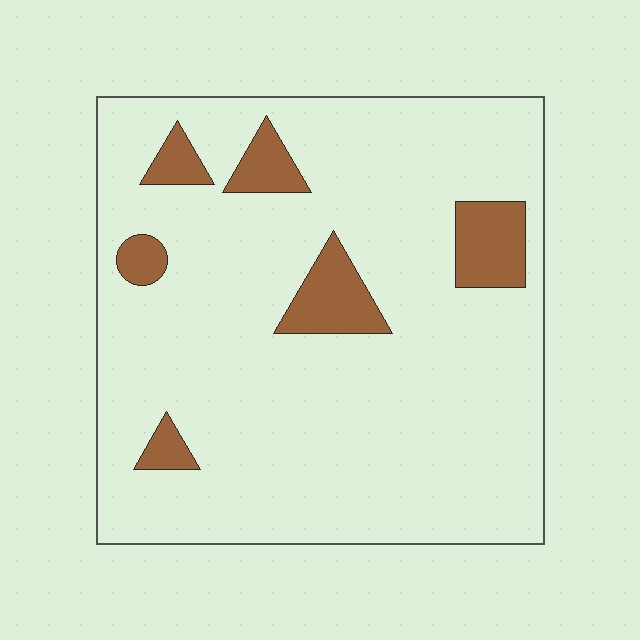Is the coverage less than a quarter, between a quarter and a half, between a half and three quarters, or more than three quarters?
Less than a quarter.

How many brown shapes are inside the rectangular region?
6.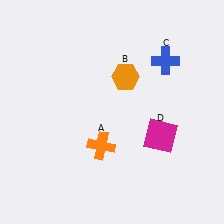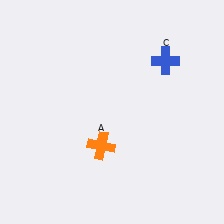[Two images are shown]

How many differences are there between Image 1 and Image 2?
There are 2 differences between the two images.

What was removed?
The magenta square (D), the orange hexagon (B) were removed in Image 2.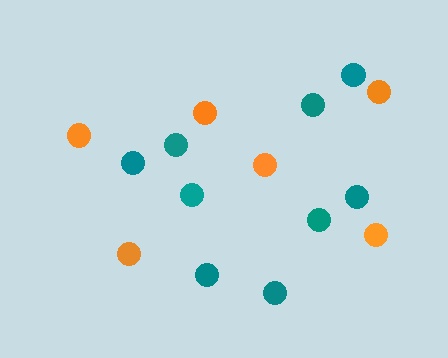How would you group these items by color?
There are 2 groups: one group of teal circles (9) and one group of orange circles (6).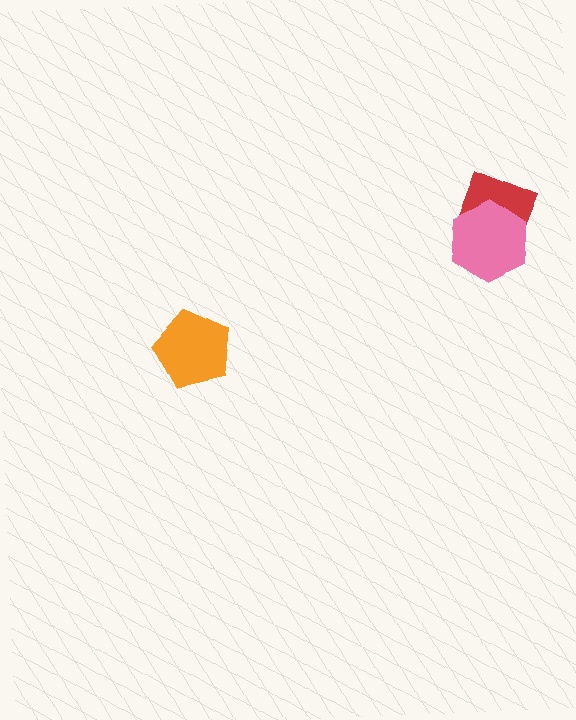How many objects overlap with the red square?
1 object overlaps with the red square.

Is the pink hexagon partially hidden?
No, no other shape covers it.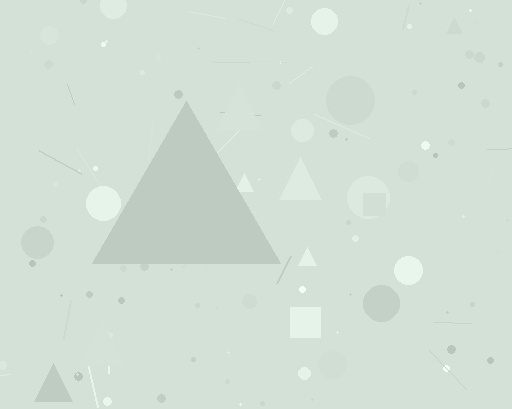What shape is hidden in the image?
A triangle is hidden in the image.